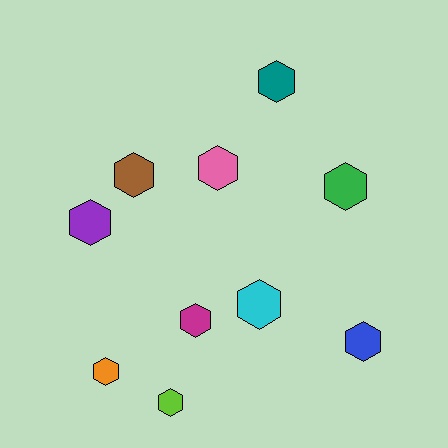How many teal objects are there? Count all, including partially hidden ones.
There is 1 teal object.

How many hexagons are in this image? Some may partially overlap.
There are 10 hexagons.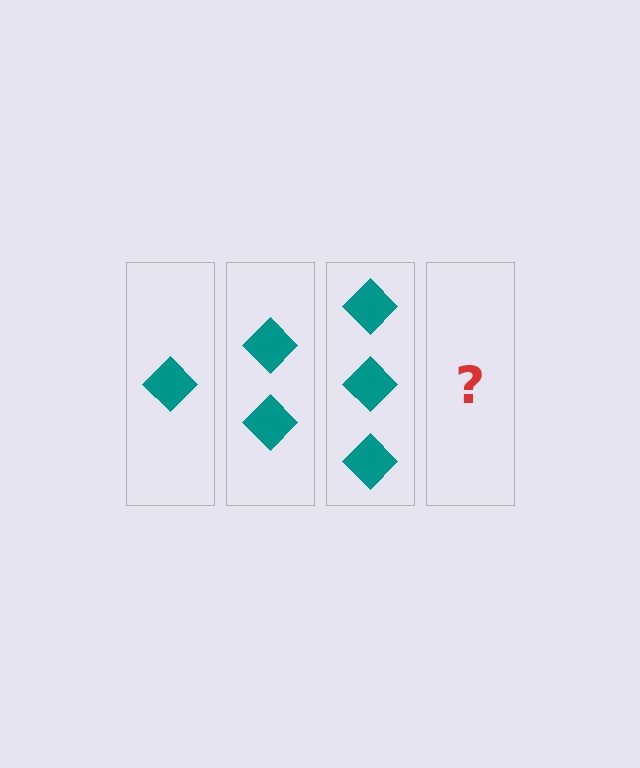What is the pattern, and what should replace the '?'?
The pattern is that each step adds one more diamond. The '?' should be 4 diamonds.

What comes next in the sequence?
The next element should be 4 diamonds.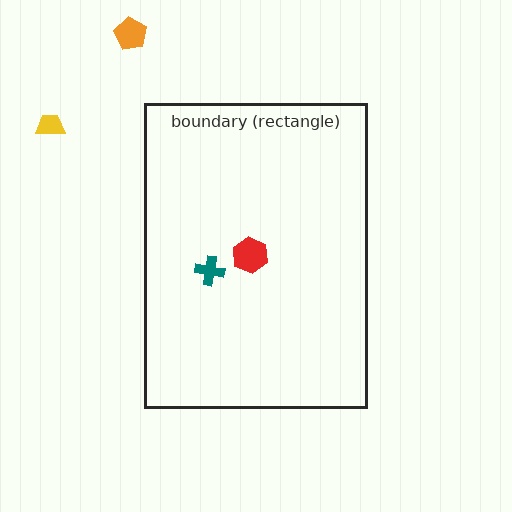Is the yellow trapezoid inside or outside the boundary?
Outside.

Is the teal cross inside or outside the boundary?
Inside.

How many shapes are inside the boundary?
2 inside, 2 outside.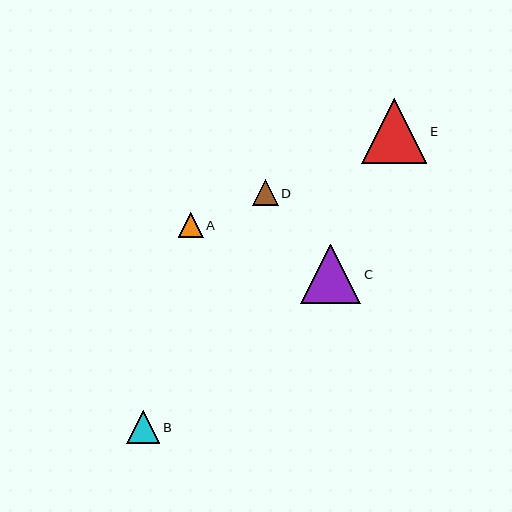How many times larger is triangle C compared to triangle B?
Triangle C is approximately 1.8 times the size of triangle B.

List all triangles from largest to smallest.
From largest to smallest: E, C, B, D, A.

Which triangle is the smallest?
Triangle A is the smallest with a size of approximately 25 pixels.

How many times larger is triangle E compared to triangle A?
Triangle E is approximately 2.6 times the size of triangle A.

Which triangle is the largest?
Triangle E is the largest with a size of approximately 65 pixels.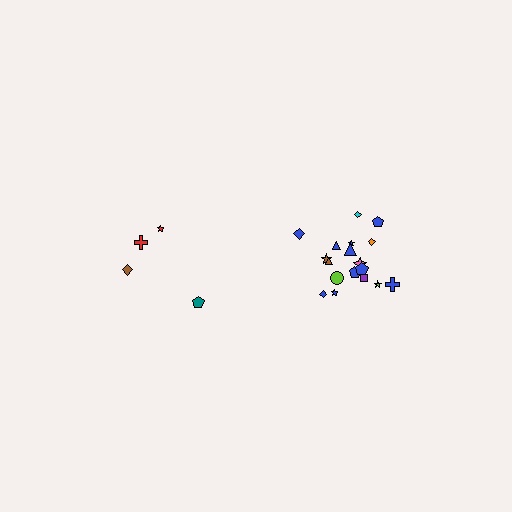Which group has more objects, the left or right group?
The right group.